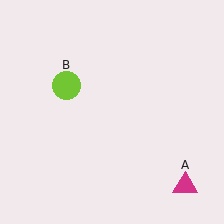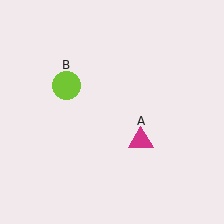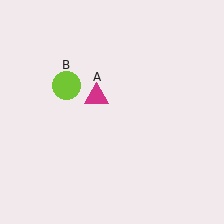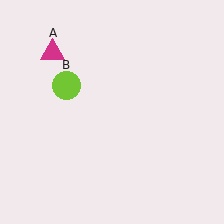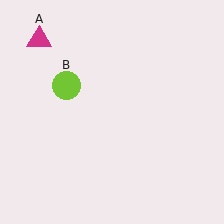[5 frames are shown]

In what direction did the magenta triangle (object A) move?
The magenta triangle (object A) moved up and to the left.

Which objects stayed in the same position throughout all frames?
Lime circle (object B) remained stationary.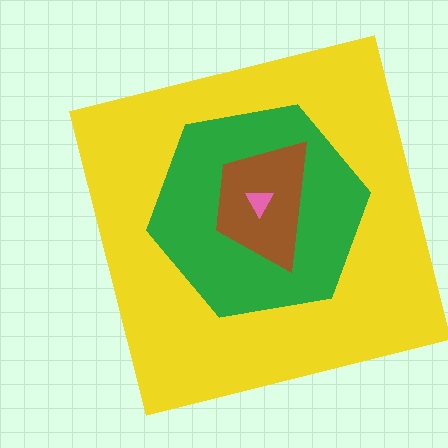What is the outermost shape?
The yellow square.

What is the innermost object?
The pink triangle.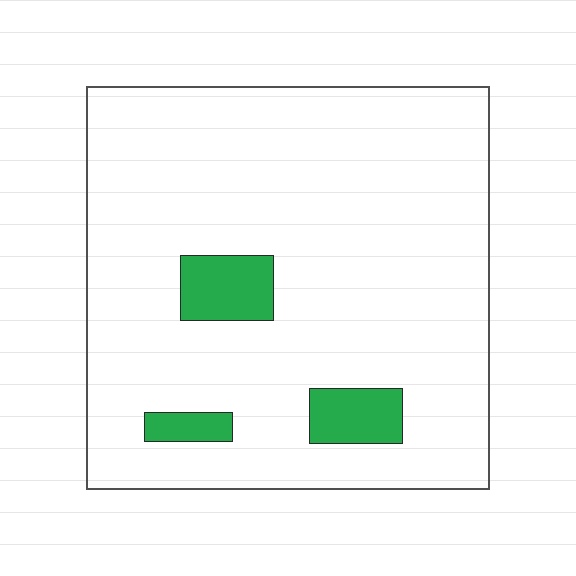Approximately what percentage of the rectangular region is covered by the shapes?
Approximately 10%.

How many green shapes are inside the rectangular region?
3.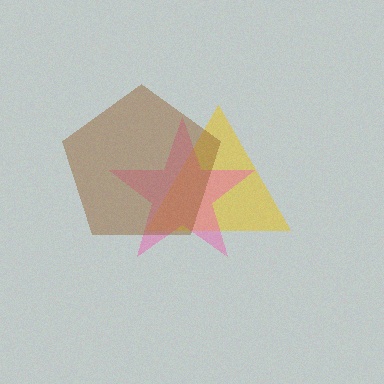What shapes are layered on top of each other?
The layered shapes are: a yellow triangle, a pink star, a brown pentagon.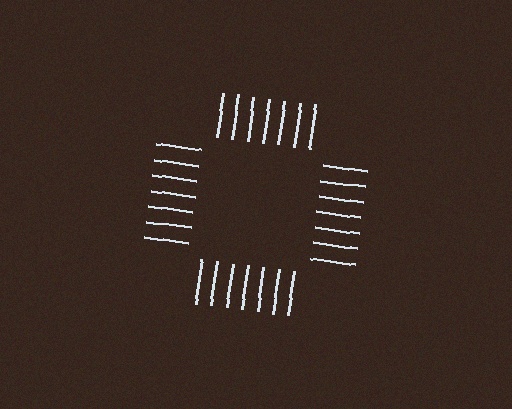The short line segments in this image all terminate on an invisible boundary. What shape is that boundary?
An illusory square — the line segments terminate on its edges but no continuous stroke is drawn.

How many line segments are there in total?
28 — 7 along each of the 4 edges.